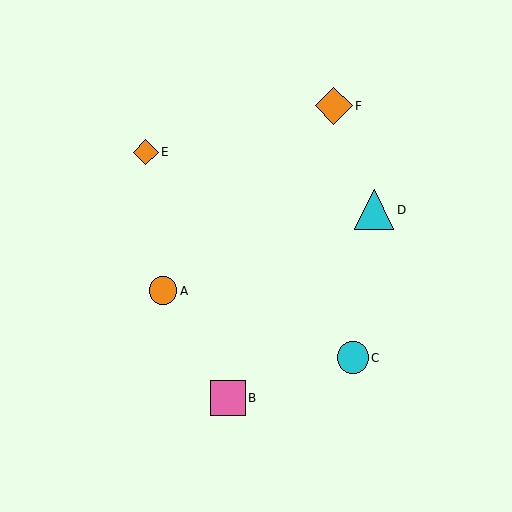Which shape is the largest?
The cyan triangle (labeled D) is the largest.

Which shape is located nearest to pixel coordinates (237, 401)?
The pink square (labeled B) at (228, 398) is nearest to that location.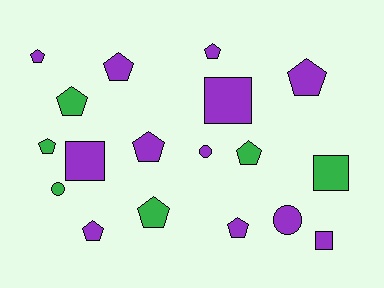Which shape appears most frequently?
Pentagon, with 11 objects.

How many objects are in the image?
There are 18 objects.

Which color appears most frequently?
Purple, with 12 objects.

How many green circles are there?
There is 1 green circle.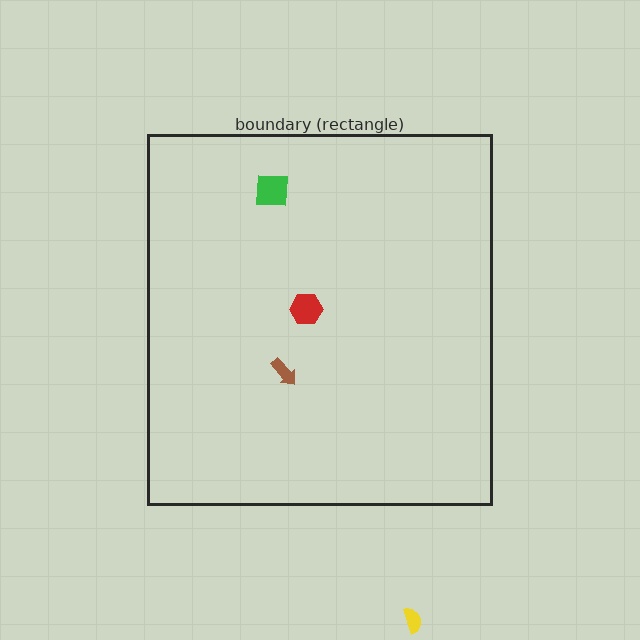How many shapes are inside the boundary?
3 inside, 1 outside.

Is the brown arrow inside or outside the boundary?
Inside.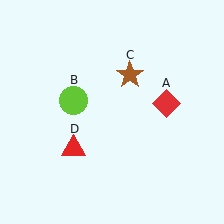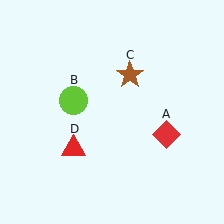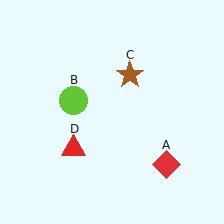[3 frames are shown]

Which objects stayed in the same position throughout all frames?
Lime circle (object B) and brown star (object C) and red triangle (object D) remained stationary.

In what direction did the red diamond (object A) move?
The red diamond (object A) moved down.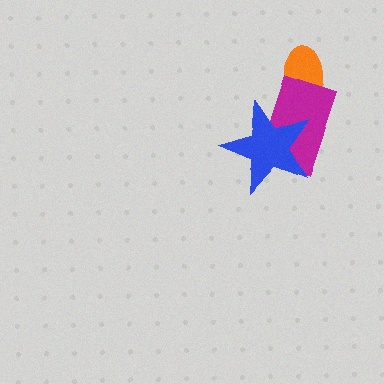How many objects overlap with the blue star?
1 object overlaps with the blue star.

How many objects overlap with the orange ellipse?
1 object overlaps with the orange ellipse.